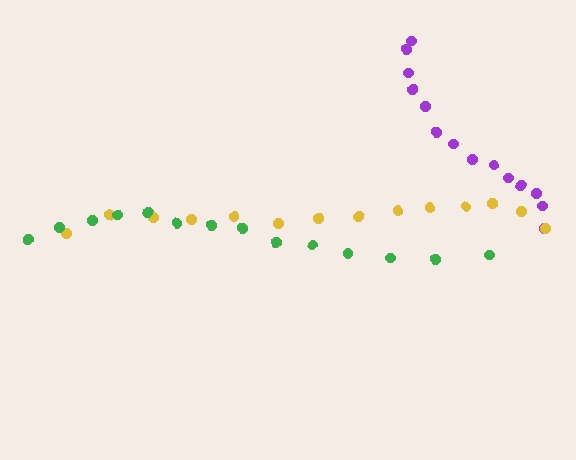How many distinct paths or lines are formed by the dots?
There are 3 distinct paths.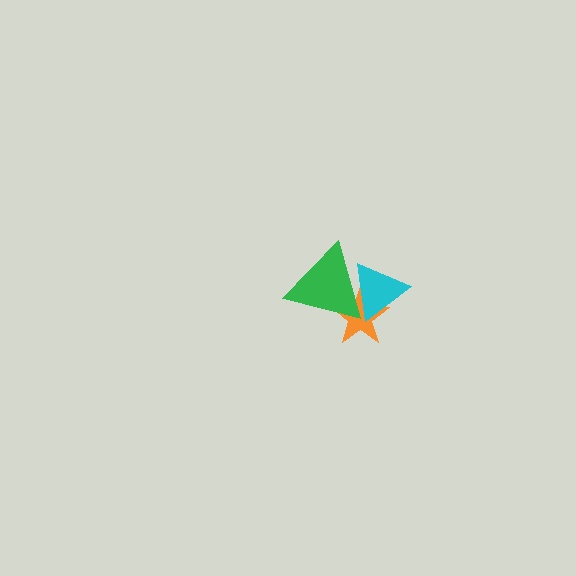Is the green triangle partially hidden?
Yes, it is partially covered by another shape.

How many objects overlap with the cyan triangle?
2 objects overlap with the cyan triangle.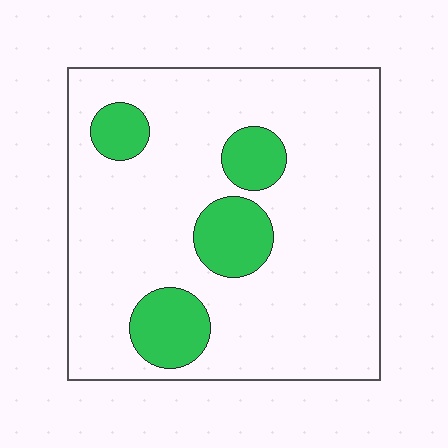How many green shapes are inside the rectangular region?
4.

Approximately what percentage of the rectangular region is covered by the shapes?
Approximately 15%.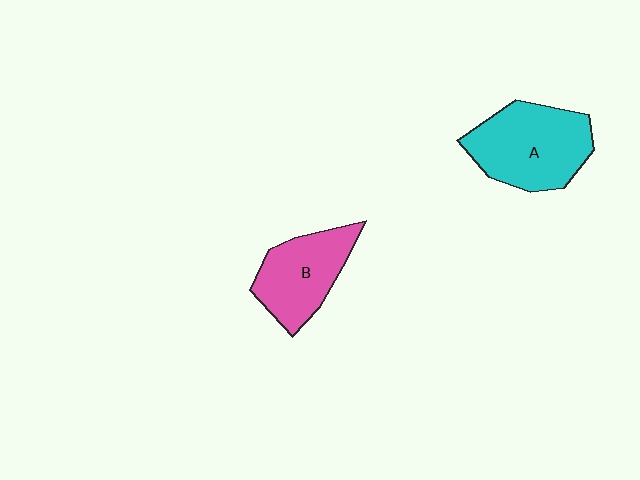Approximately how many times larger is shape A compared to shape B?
Approximately 1.3 times.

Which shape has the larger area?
Shape A (cyan).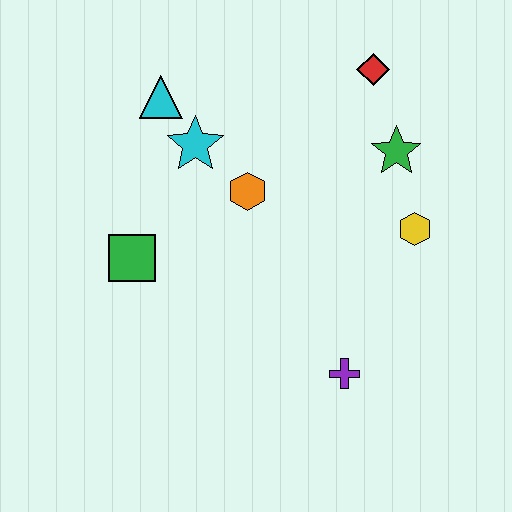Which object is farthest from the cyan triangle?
The purple cross is farthest from the cyan triangle.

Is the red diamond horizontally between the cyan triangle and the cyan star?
No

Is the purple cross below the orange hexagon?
Yes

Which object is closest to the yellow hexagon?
The green star is closest to the yellow hexagon.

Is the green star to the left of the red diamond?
No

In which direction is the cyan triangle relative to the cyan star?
The cyan triangle is above the cyan star.